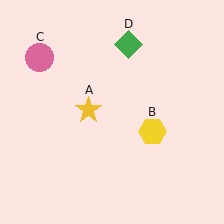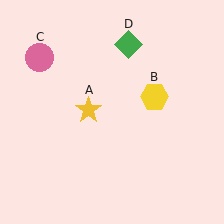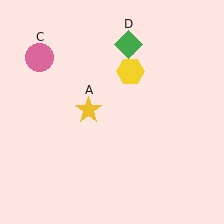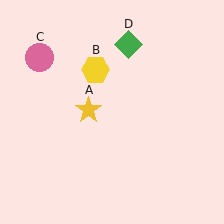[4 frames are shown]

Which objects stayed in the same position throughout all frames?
Yellow star (object A) and pink circle (object C) and green diamond (object D) remained stationary.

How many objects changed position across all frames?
1 object changed position: yellow hexagon (object B).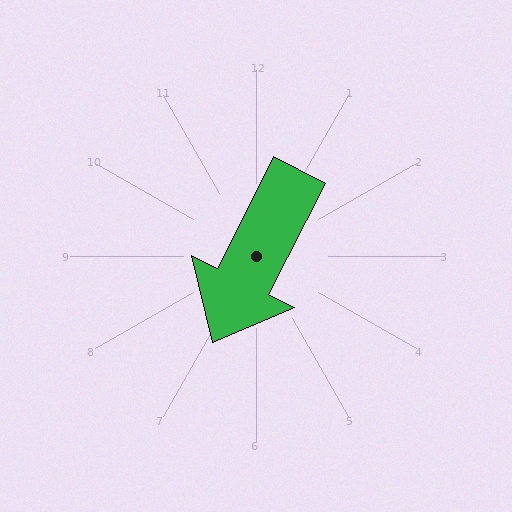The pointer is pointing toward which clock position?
Roughly 7 o'clock.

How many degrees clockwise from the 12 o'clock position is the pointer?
Approximately 207 degrees.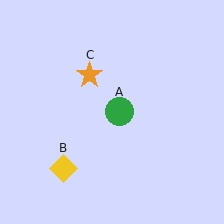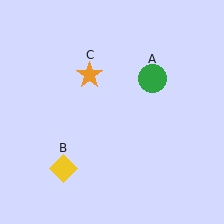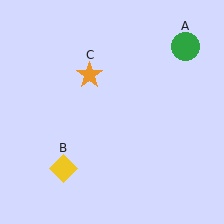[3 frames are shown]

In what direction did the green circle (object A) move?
The green circle (object A) moved up and to the right.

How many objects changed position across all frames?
1 object changed position: green circle (object A).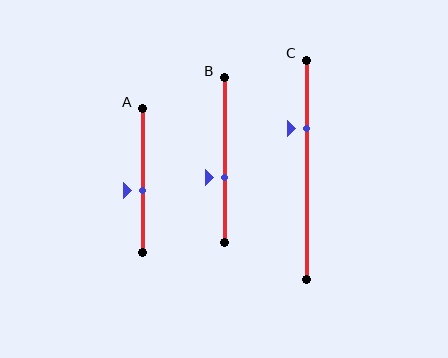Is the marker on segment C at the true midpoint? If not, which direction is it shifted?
No, the marker on segment C is shifted upward by about 19% of the segment length.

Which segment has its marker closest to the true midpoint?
Segment A has its marker closest to the true midpoint.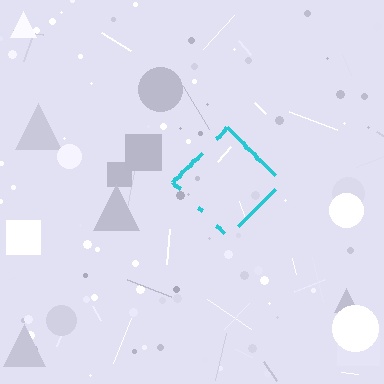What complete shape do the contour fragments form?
The contour fragments form a diamond.